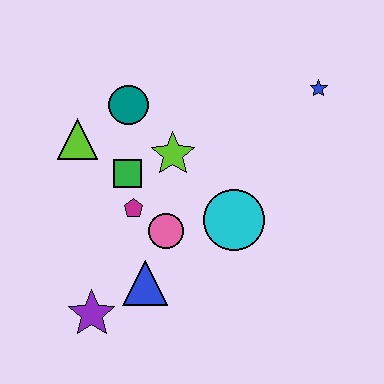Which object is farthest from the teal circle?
The purple star is farthest from the teal circle.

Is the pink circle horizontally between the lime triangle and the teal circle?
No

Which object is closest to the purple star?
The blue triangle is closest to the purple star.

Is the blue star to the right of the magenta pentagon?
Yes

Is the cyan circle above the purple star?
Yes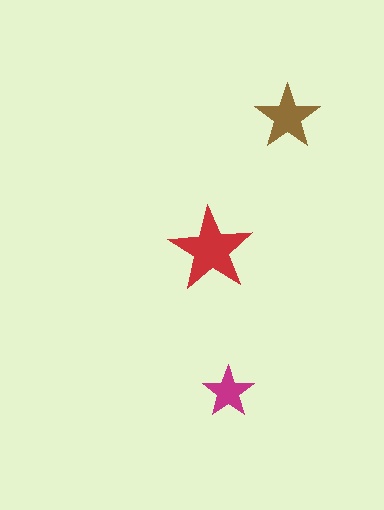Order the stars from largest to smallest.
the red one, the brown one, the magenta one.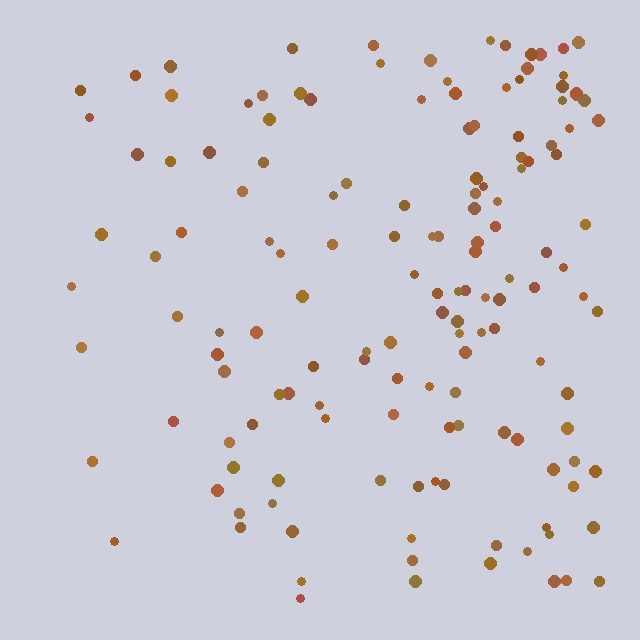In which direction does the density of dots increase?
From left to right, with the right side densest.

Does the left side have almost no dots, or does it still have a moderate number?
Still a moderate number, just noticeably fewer than the right.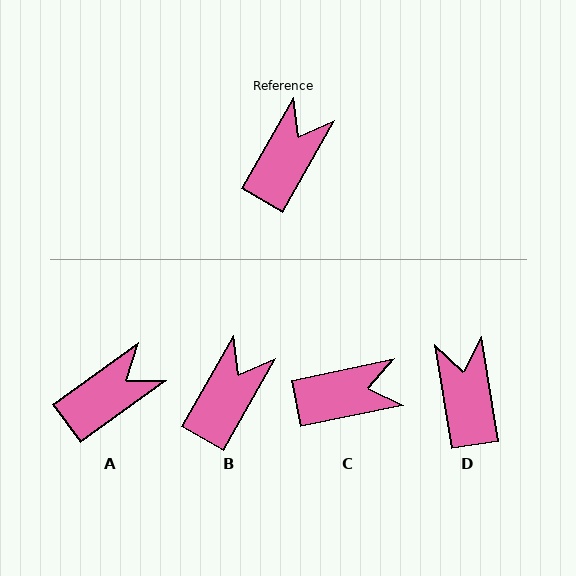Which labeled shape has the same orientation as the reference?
B.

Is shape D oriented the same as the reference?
No, it is off by about 38 degrees.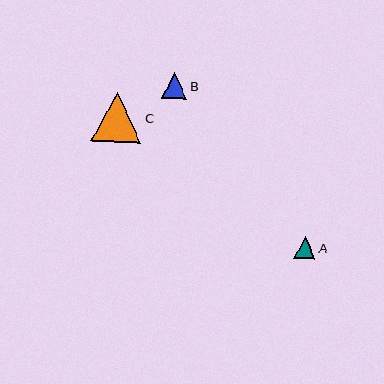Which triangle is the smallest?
Triangle A is the smallest with a size of approximately 21 pixels.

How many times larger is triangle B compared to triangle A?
Triangle B is approximately 1.2 times the size of triangle A.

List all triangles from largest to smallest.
From largest to smallest: C, B, A.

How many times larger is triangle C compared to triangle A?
Triangle C is approximately 2.4 times the size of triangle A.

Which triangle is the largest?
Triangle C is the largest with a size of approximately 50 pixels.